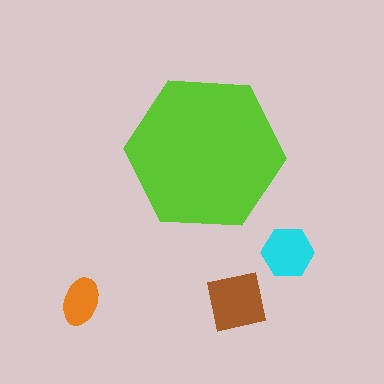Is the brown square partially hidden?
No, the brown square is fully visible.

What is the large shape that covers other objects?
A lime hexagon.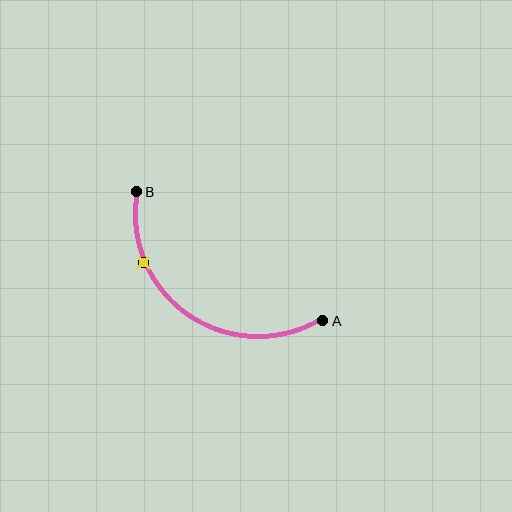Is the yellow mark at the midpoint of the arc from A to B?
No. The yellow mark lies on the arc but is closer to endpoint B. The arc midpoint would be at the point on the curve equidistant along the arc from both A and B.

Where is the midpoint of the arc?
The arc midpoint is the point on the curve farthest from the straight line joining A and B. It sits below and to the left of that line.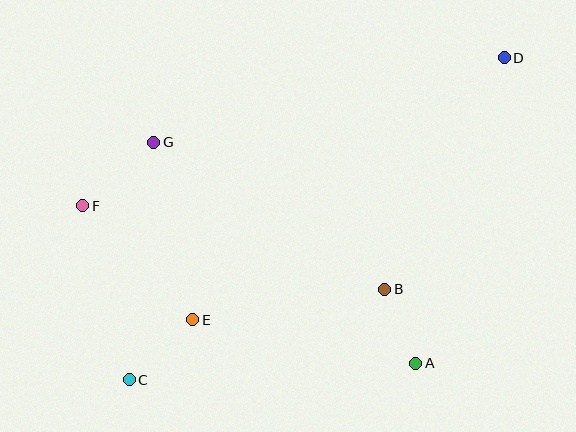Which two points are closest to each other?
Points A and B are closest to each other.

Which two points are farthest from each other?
Points C and D are farthest from each other.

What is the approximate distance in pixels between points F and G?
The distance between F and G is approximately 95 pixels.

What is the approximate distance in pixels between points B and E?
The distance between B and E is approximately 195 pixels.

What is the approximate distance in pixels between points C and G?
The distance between C and G is approximately 239 pixels.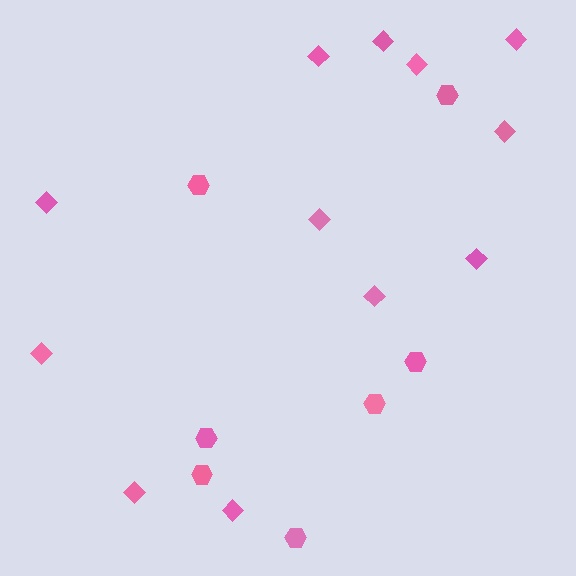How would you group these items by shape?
There are 2 groups: one group of hexagons (7) and one group of diamonds (12).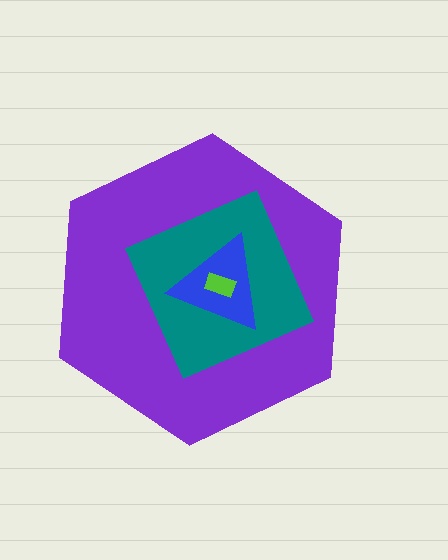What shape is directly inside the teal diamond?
The blue triangle.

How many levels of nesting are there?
4.